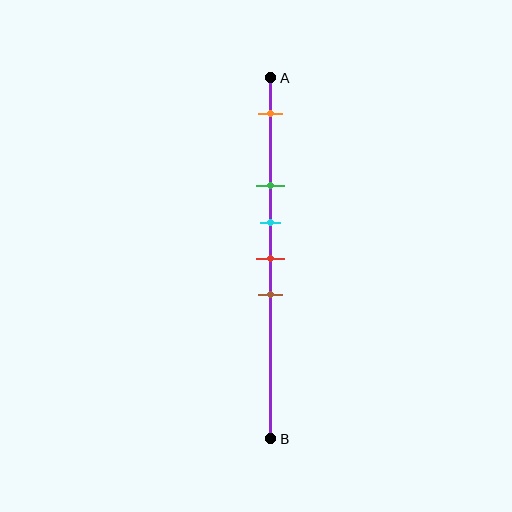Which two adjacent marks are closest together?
The cyan and red marks are the closest adjacent pair.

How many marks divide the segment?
There are 5 marks dividing the segment.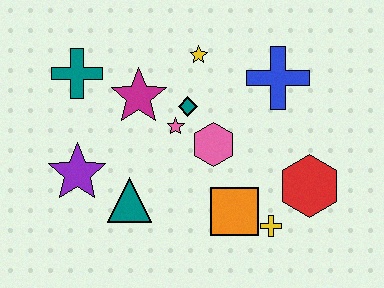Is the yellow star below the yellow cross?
No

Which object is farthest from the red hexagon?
The teal cross is farthest from the red hexagon.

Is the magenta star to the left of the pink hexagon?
Yes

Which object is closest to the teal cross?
The magenta star is closest to the teal cross.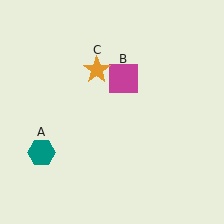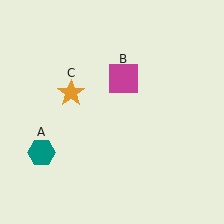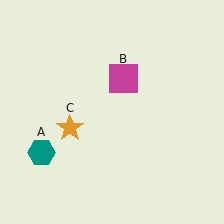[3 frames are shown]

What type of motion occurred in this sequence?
The orange star (object C) rotated counterclockwise around the center of the scene.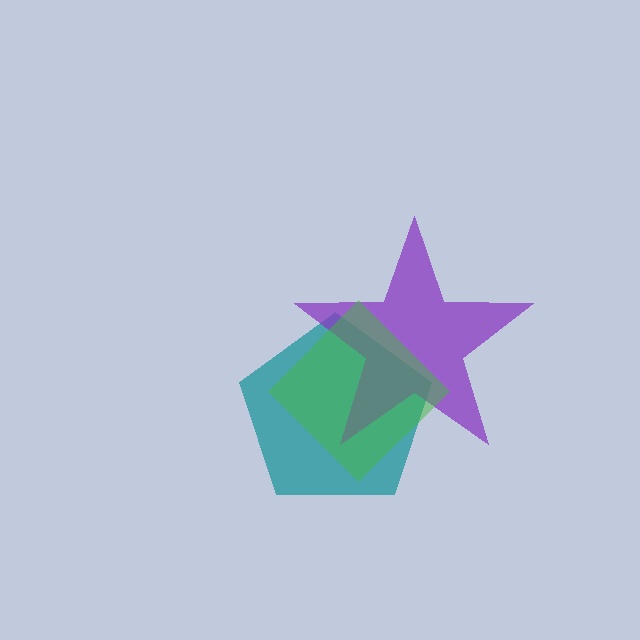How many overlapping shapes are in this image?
There are 3 overlapping shapes in the image.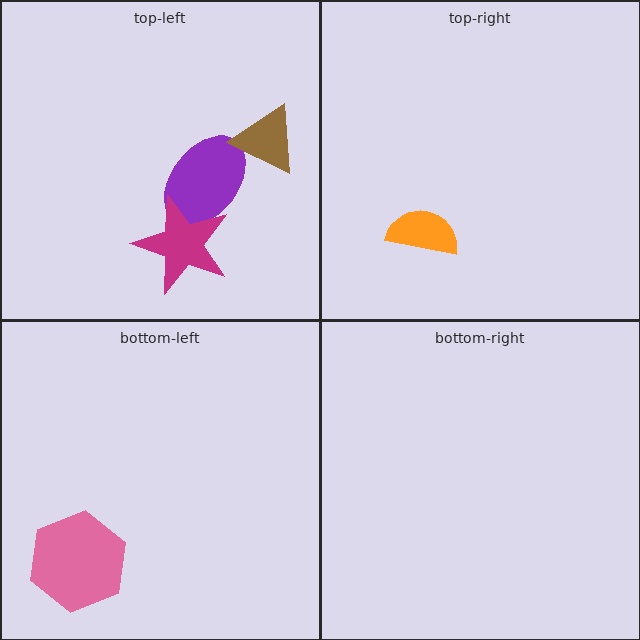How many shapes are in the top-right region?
1.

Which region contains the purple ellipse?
The top-left region.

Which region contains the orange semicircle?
The top-right region.